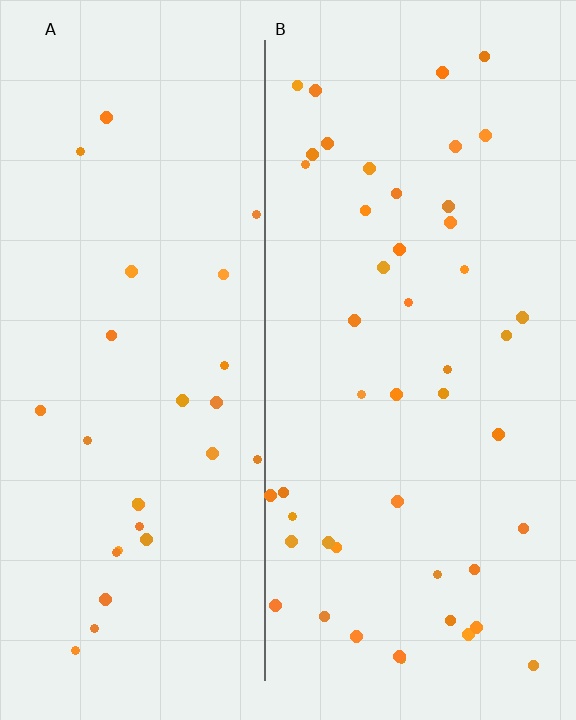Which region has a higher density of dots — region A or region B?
B (the right).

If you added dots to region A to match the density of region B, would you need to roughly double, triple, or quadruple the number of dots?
Approximately double.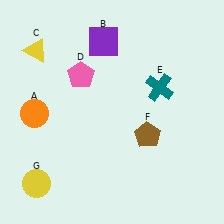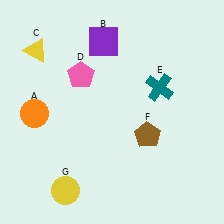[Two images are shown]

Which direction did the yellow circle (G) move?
The yellow circle (G) moved right.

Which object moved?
The yellow circle (G) moved right.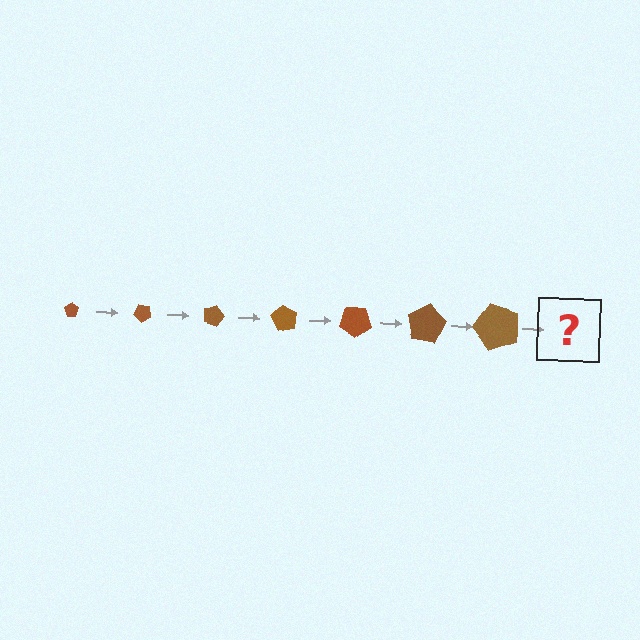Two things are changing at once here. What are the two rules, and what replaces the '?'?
The two rules are that the pentagon grows larger each step and it rotates 45 degrees each step. The '?' should be a pentagon, larger than the previous one and rotated 315 degrees from the start.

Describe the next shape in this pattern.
It should be a pentagon, larger than the previous one and rotated 315 degrees from the start.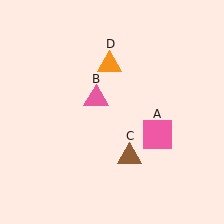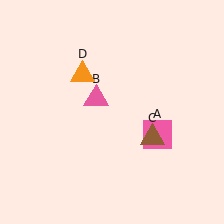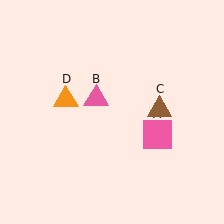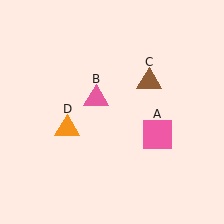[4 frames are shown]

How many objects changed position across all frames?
2 objects changed position: brown triangle (object C), orange triangle (object D).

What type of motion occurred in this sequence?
The brown triangle (object C), orange triangle (object D) rotated counterclockwise around the center of the scene.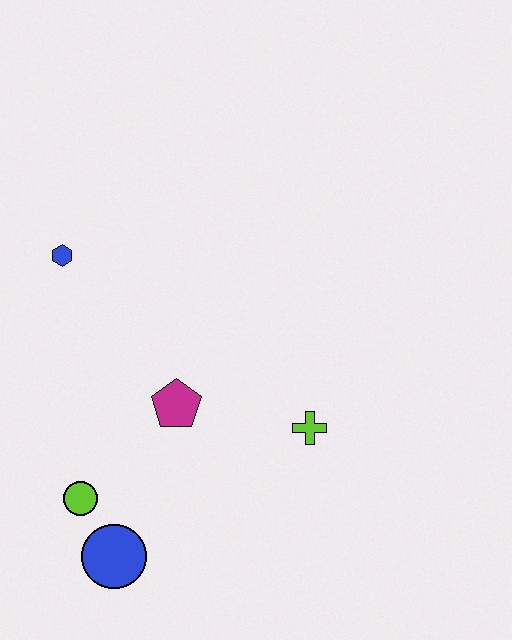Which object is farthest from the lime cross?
The blue hexagon is farthest from the lime cross.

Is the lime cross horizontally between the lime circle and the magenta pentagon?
No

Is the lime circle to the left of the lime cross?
Yes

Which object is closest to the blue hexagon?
The magenta pentagon is closest to the blue hexagon.